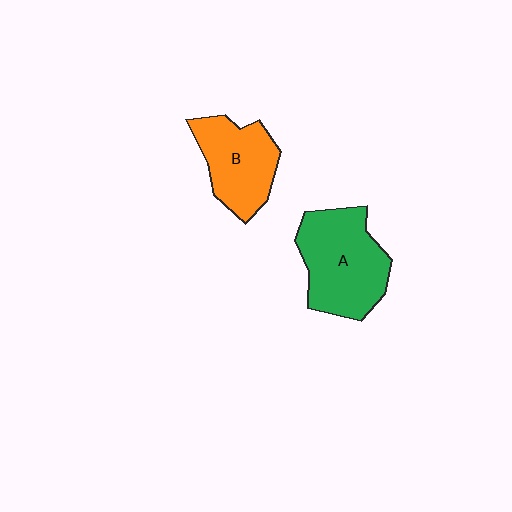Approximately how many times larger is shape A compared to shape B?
Approximately 1.3 times.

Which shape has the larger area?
Shape A (green).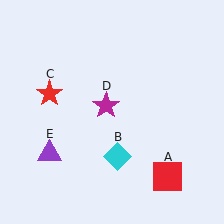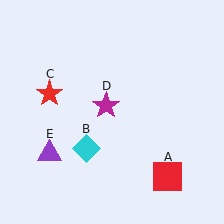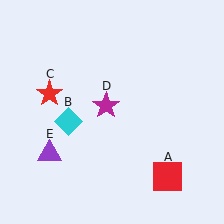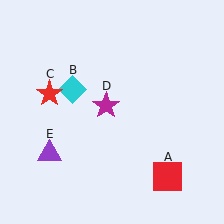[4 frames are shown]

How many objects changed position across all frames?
1 object changed position: cyan diamond (object B).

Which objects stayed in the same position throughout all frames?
Red square (object A) and red star (object C) and magenta star (object D) and purple triangle (object E) remained stationary.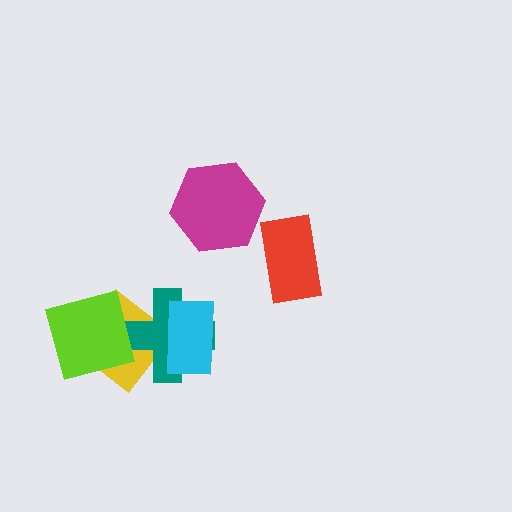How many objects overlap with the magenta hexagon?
0 objects overlap with the magenta hexagon.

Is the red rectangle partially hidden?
No, no other shape covers it.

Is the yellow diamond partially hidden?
Yes, it is partially covered by another shape.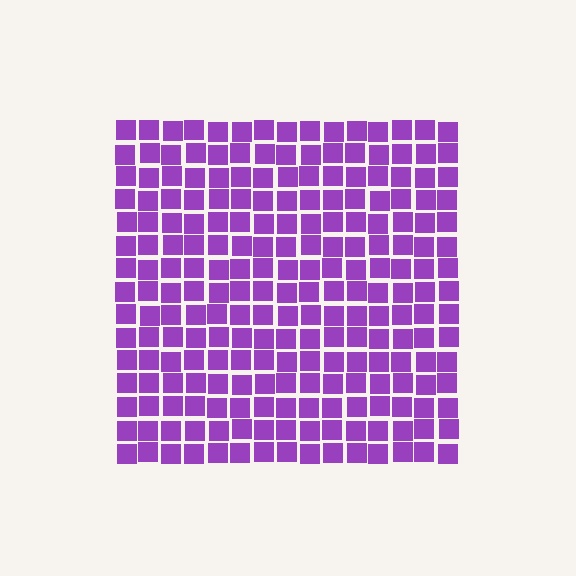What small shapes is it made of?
It is made of small squares.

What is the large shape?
The large shape is a square.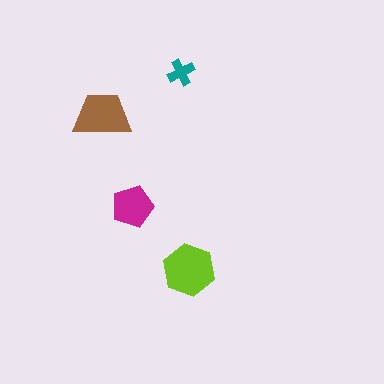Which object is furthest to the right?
The lime hexagon is rightmost.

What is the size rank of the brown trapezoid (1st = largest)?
2nd.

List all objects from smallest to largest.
The teal cross, the magenta pentagon, the brown trapezoid, the lime hexagon.